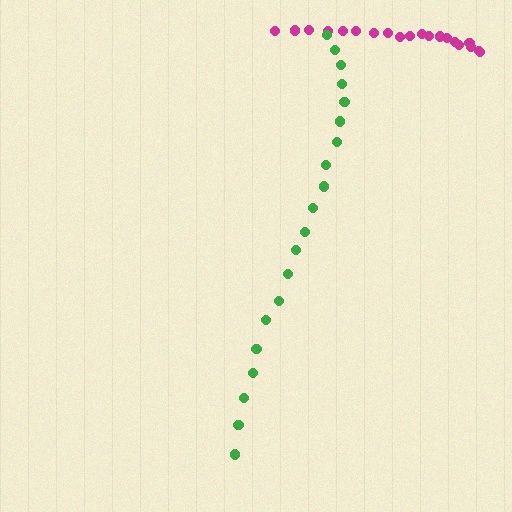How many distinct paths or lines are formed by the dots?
There are 2 distinct paths.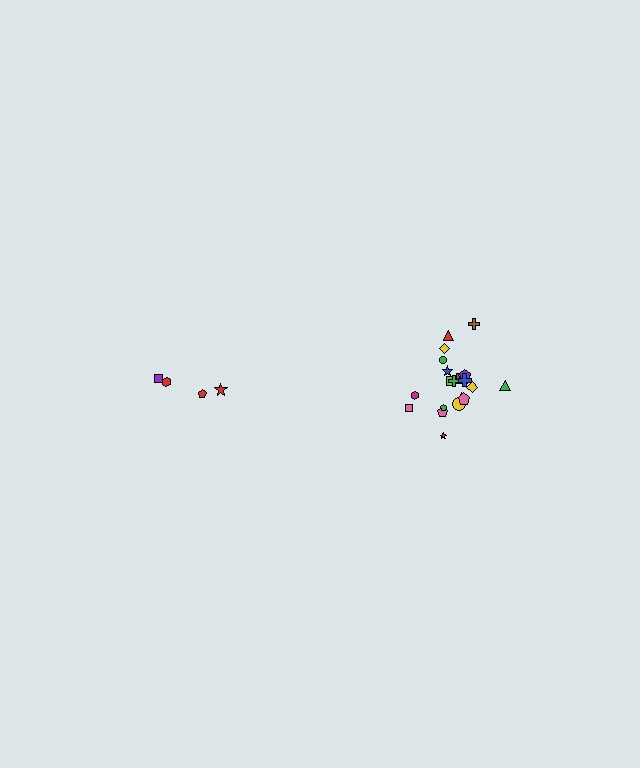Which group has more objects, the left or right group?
The right group.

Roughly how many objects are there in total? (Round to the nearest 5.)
Roughly 25 objects in total.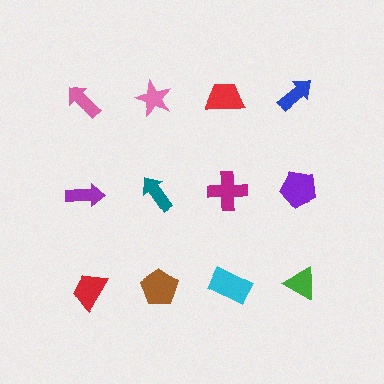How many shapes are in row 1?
4 shapes.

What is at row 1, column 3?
A red trapezoid.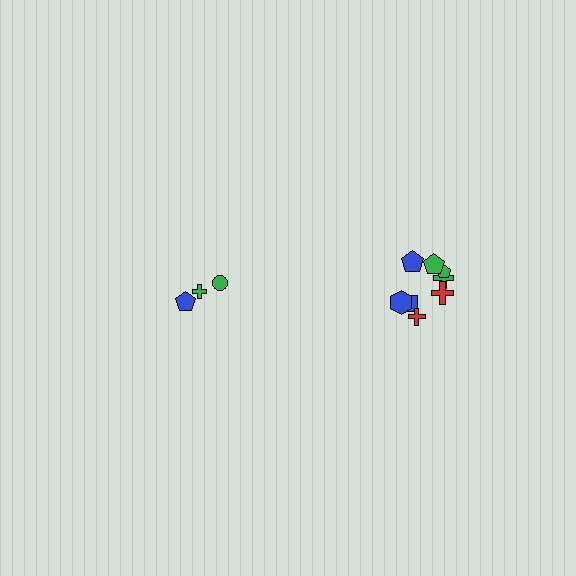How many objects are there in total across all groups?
There are 11 objects.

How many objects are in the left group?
There are 3 objects.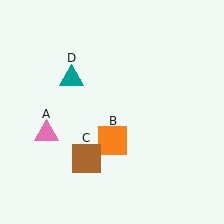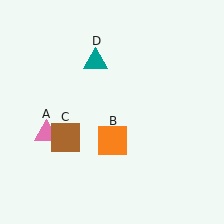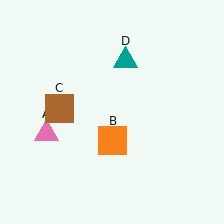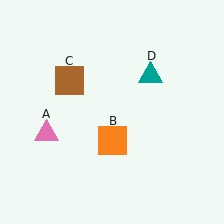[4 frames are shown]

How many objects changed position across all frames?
2 objects changed position: brown square (object C), teal triangle (object D).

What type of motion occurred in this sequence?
The brown square (object C), teal triangle (object D) rotated clockwise around the center of the scene.